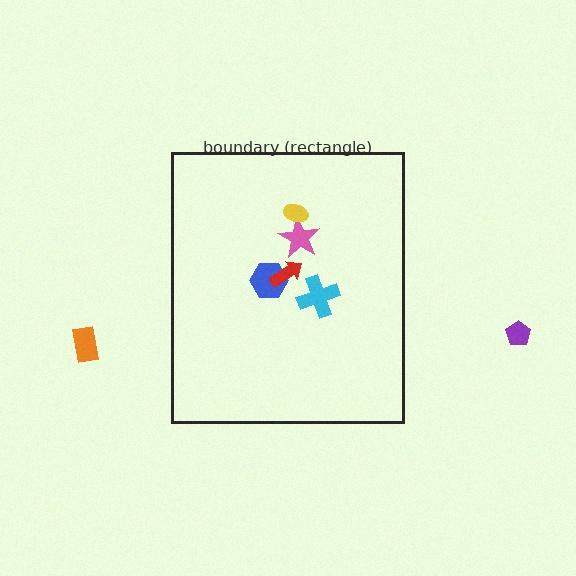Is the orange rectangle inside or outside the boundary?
Outside.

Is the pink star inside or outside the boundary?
Inside.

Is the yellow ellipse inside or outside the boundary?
Inside.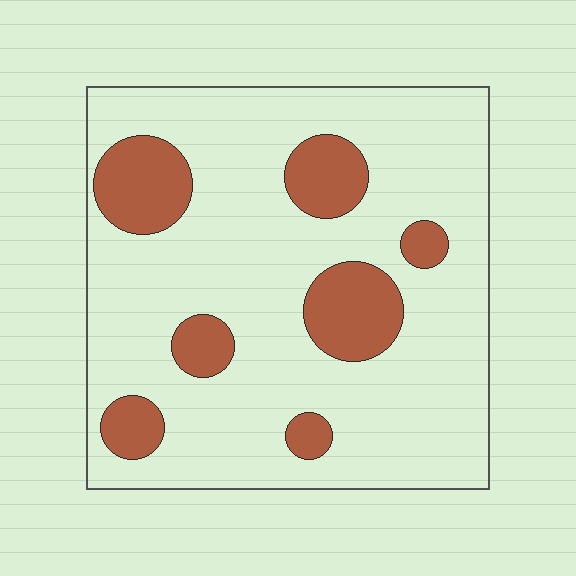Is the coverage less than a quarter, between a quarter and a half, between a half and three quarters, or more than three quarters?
Less than a quarter.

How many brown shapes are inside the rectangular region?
7.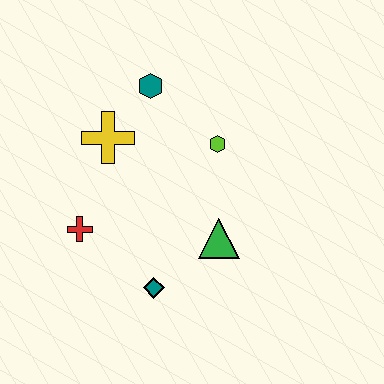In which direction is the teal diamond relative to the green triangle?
The teal diamond is to the left of the green triangle.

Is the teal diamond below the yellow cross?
Yes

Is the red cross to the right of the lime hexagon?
No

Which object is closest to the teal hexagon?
The yellow cross is closest to the teal hexagon.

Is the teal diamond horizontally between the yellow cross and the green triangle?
Yes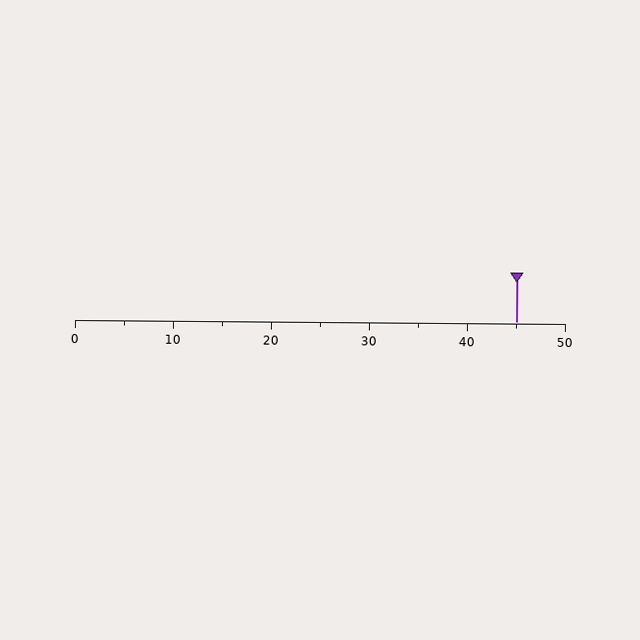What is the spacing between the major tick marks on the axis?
The major ticks are spaced 10 apart.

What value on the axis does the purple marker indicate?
The marker indicates approximately 45.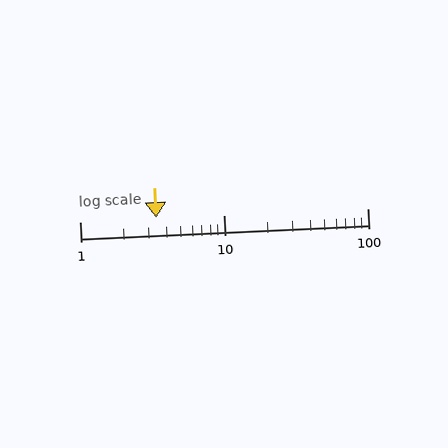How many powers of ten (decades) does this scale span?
The scale spans 2 decades, from 1 to 100.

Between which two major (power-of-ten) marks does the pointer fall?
The pointer is between 1 and 10.